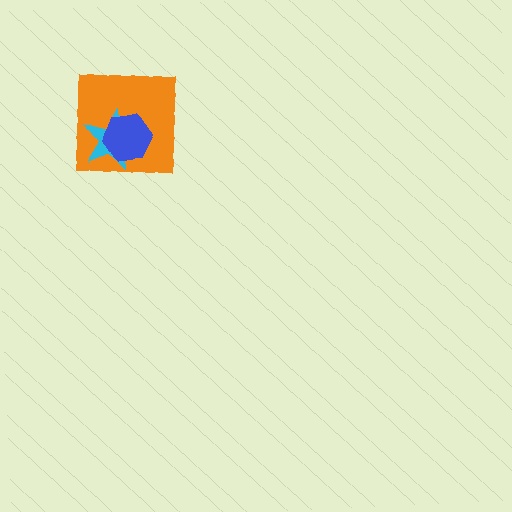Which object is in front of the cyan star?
The blue hexagon is in front of the cyan star.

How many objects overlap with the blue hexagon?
2 objects overlap with the blue hexagon.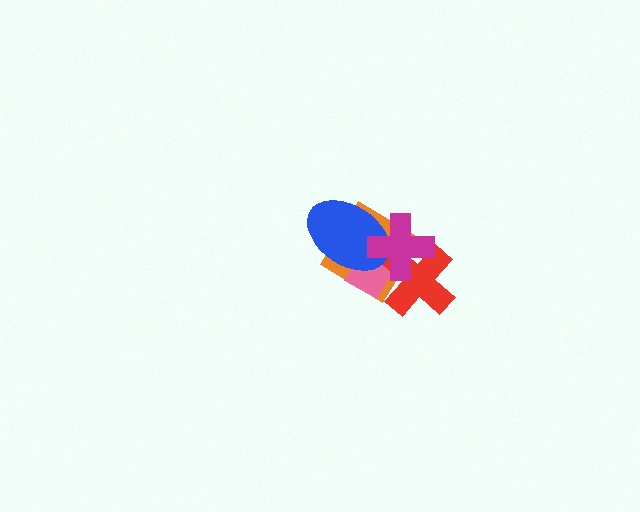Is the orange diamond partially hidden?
Yes, it is partially covered by another shape.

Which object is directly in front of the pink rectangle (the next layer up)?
The red cross is directly in front of the pink rectangle.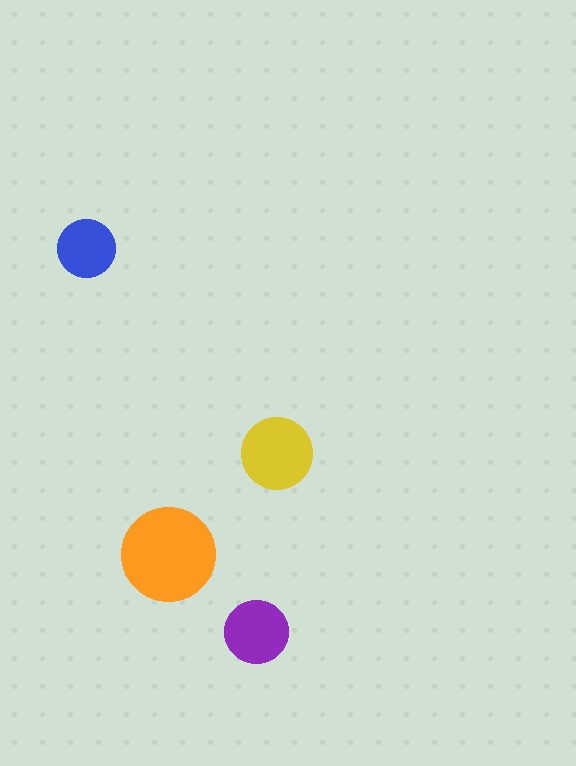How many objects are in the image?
There are 4 objects in the image.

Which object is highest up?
The blue circle is topmost.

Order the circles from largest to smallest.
the orange one, the yellow one, the purple one, the blue one.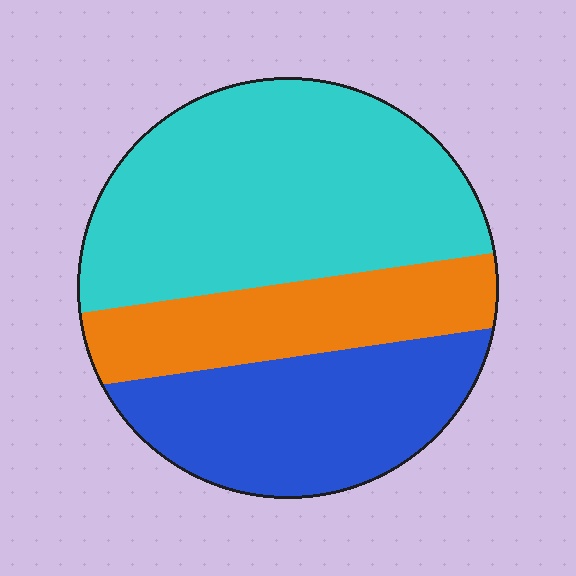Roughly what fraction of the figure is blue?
Blue covers about 30% of the figure.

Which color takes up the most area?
Cyan, at roughly 50%.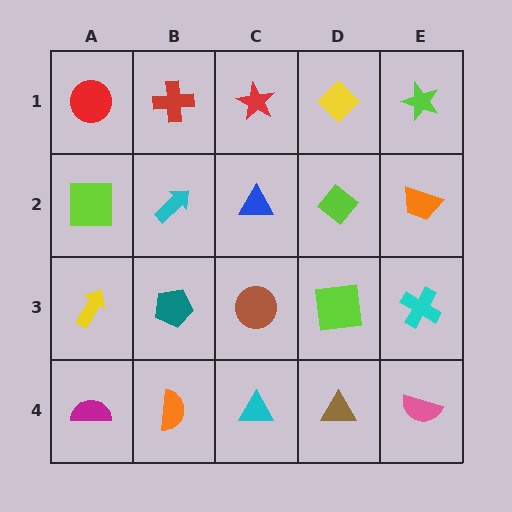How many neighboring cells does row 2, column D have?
4.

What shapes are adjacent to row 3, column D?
A lime diamond (row 2, column D), a brown triangle (row 4, column D), a brown circle (row 3, column C), a cyan cross (row 3, column E).